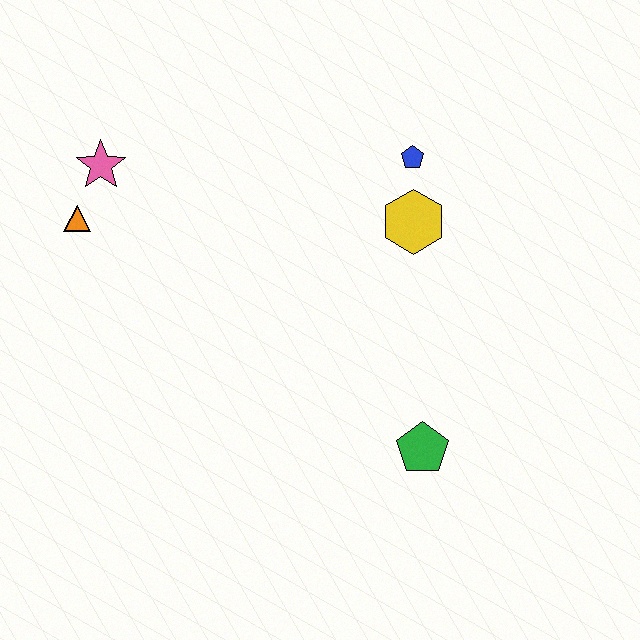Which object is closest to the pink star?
The orange triangle is closest to the pink star.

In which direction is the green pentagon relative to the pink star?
The green pentagon is to the right of the pink star.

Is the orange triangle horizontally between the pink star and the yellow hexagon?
No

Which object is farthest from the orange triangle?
The green pentagon is farthest from the orange triangle.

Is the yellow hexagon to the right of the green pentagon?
No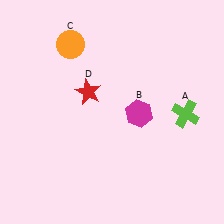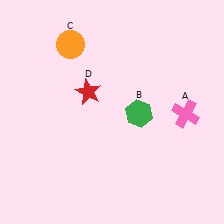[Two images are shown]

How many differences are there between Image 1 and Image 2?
There are 2 differences between the two images.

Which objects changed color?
A changed from lime to pink. B changed from magenta to green.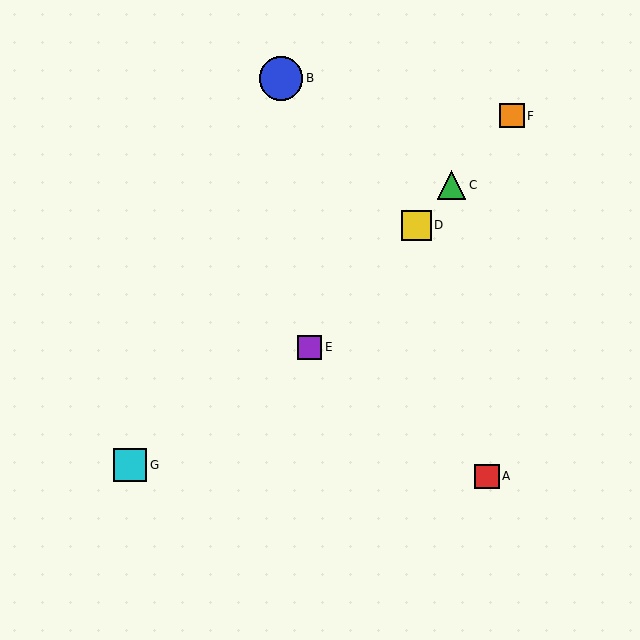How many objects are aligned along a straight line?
4 objects (C, D, E, F) are aligned along a straight line.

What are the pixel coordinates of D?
Object D is at (416, 225).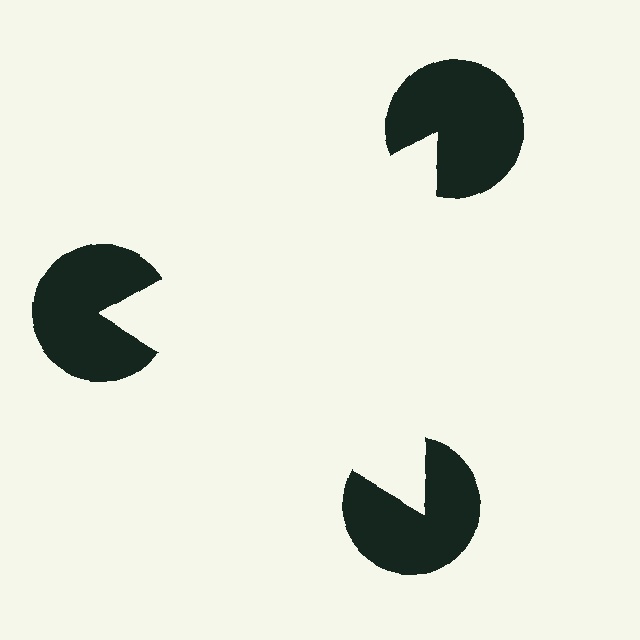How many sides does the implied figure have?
3 sides.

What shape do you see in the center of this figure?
An illusory triangle — its edges are inferred from the aligned wedge cuts in the pac-man discs, not physically drawn.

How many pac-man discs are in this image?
There are 3 — one at each vertex of the illusory triangle.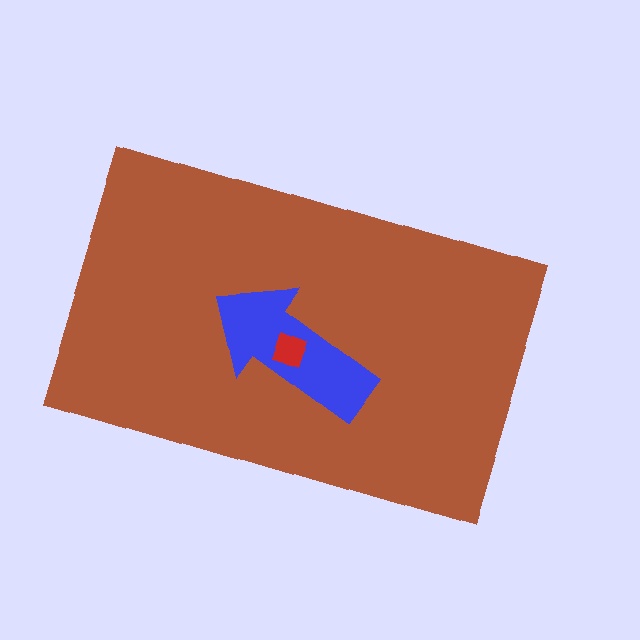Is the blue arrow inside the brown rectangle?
Yes.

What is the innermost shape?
The red diamond.